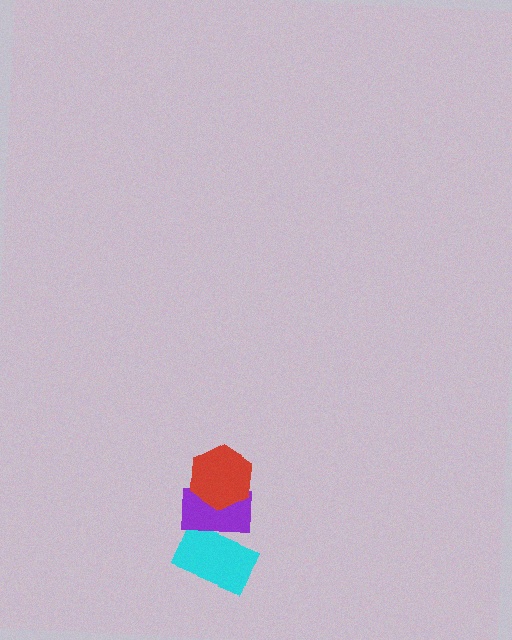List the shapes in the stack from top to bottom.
From top to bottom: the red hexagon, the purple rectangle, the cyan rectangle.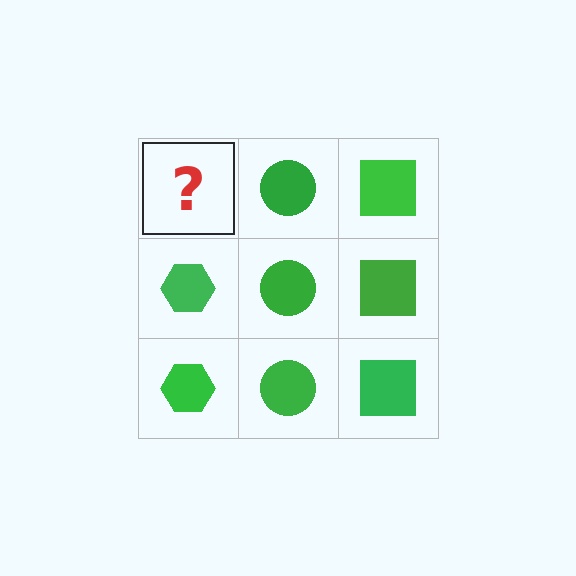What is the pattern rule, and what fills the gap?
The rule is that each column has a consistent shape. The gap should be filled with a green hexagon.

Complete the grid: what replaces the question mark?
The question mark should be replaced with a green hexagon.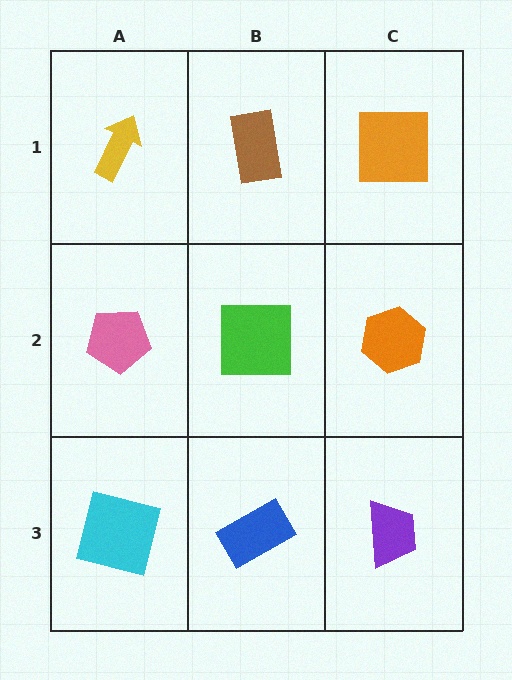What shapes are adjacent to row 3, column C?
An orange hexagon (row 2, column C), a blue rectangle (row 3, column B).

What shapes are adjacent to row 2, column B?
A brown rectangle (row 1, column B), a blue rectangle (row 3, column B), a pink pentagon (row 2, column A), an orange hexagon (row 2, column C).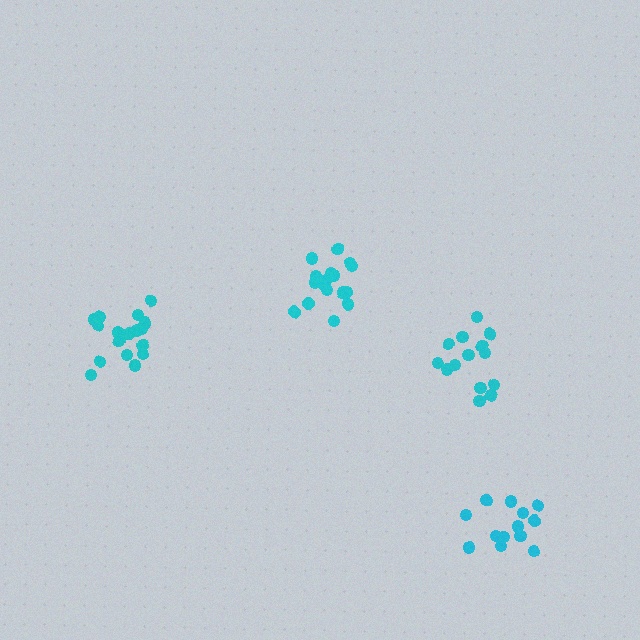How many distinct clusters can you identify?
There are 4 distinct clusters.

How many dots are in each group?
Group 1: 18 dots, Group 2: 14 dots, Group 3: 17 dots, Group 4: 13 dots (62 total).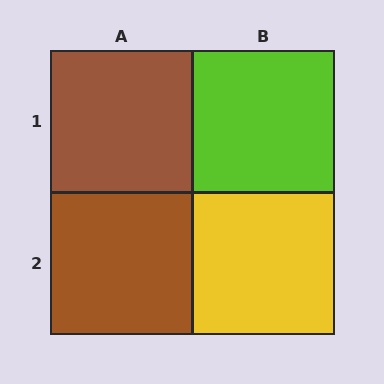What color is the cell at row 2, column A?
Brown.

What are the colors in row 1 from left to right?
Brown, lime.